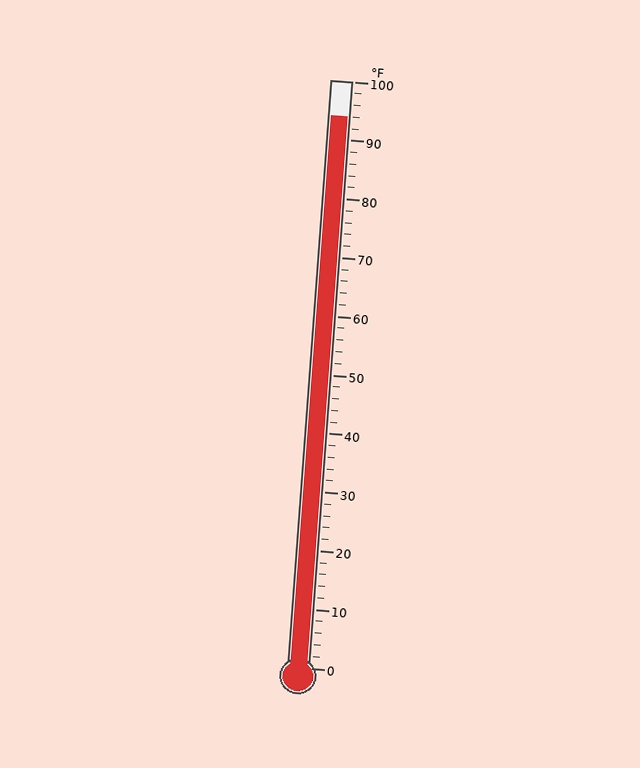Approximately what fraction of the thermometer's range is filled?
The thermometer is filled to approximately 95% of its range.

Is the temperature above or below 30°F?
The temperature is above 30°F.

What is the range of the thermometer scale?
The thermometer scale ranges from 0°F to 100°F.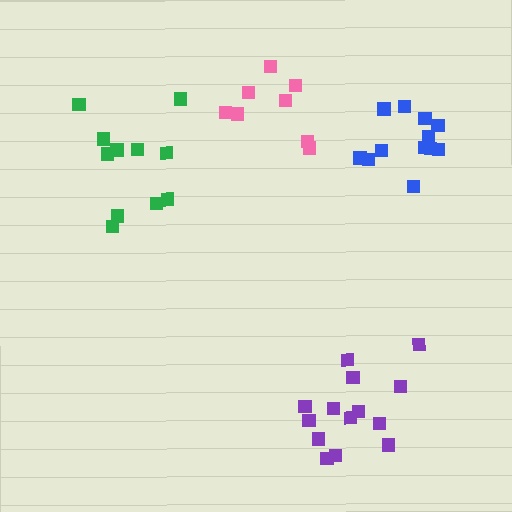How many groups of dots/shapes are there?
There are 4 groups.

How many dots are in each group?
Group 1: 8 dots, Group 2: 14 dots, Group 3: 11 dots, Group 4: 12 dots (45 total).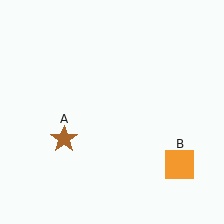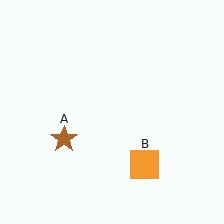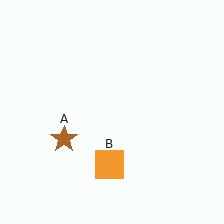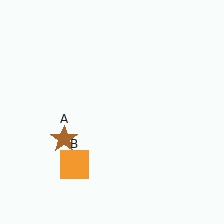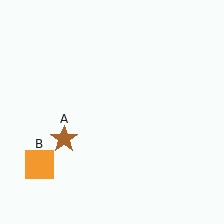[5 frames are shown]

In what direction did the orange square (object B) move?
The orange square (object B) moved left.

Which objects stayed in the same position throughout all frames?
Brown star (object A) remained stationary.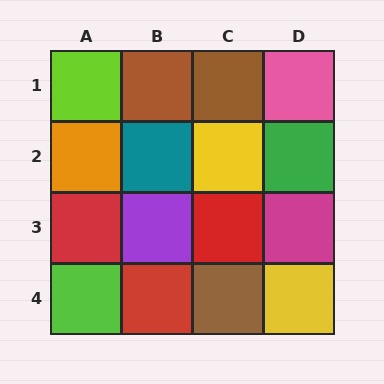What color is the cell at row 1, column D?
Pink.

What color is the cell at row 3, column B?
Purple.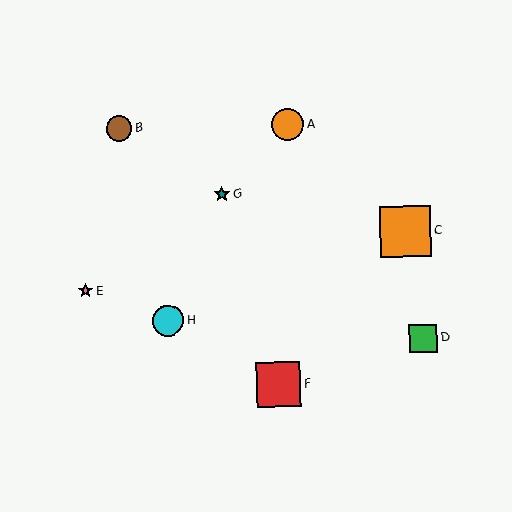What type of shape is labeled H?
Shape H is a cyan circle.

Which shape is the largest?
The orange square (labeled C) is the largest.